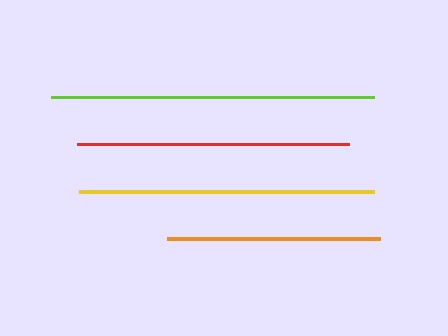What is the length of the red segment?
The red segment is approximately 273 pixels long.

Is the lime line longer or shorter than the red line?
The lime line is longer than the red line.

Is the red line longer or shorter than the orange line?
The red line is longer than the orange line.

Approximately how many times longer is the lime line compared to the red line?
The lime line is approximately 1.2 times the length of the red line.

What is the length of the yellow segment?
The yellow segment is approximately 296 pixels long.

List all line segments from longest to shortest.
From longest to shortest: lime, yellow, red, orange.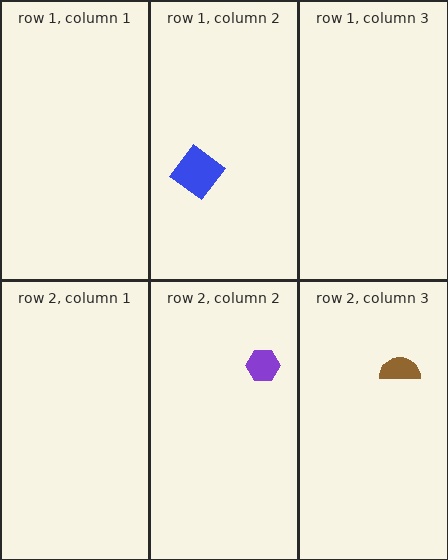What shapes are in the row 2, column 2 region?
The purple hexagon.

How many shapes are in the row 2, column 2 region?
1.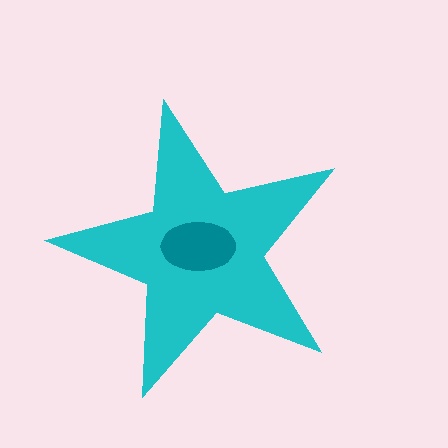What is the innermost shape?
The teal ellipse.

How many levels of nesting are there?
2.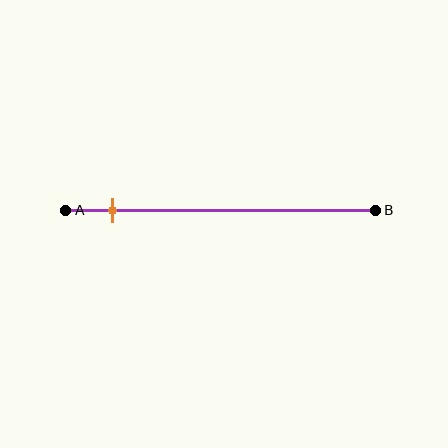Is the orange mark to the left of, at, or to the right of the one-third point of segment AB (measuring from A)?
The orange mark is to the left of the one-third point of segment AB.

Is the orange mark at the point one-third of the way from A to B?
No, the mark is at about 15% from A, not at the 33% one-third point.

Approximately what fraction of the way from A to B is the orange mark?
The orange mark is approximately 15% of the way from A to B.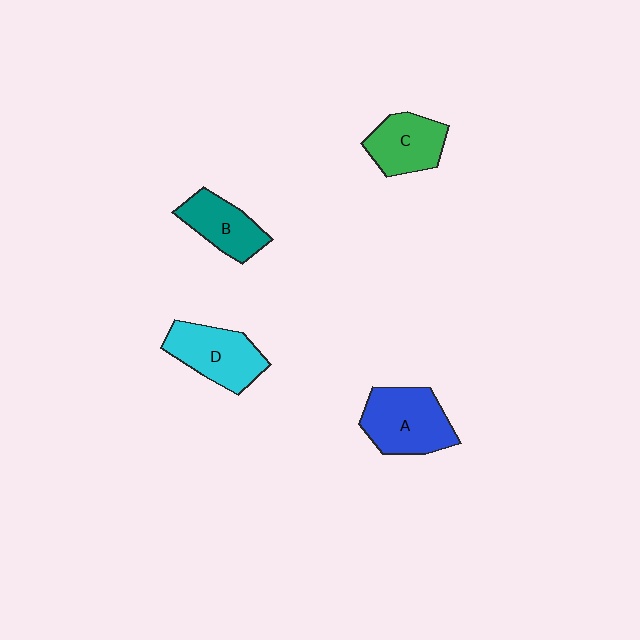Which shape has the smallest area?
Shape B (teal).